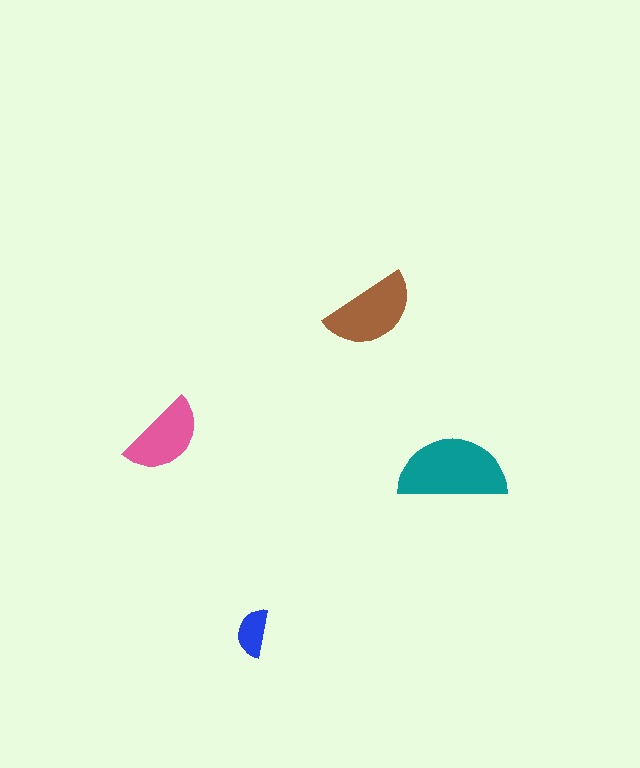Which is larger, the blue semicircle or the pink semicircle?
The pink one.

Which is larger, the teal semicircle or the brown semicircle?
The teal one.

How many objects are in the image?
There are 4 objects in the image.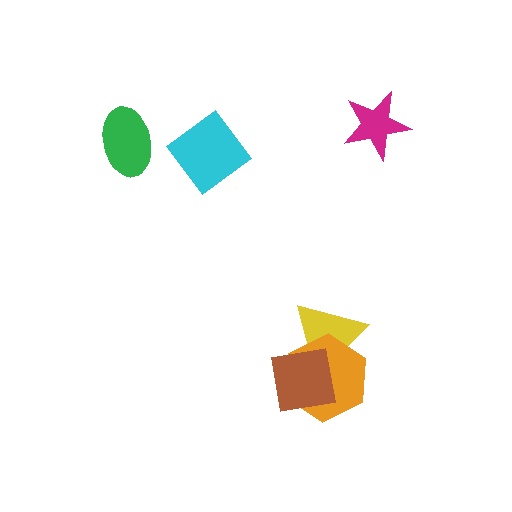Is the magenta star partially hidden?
No, no other shape covers it.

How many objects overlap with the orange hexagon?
2 objects overlap with the orange hexagon.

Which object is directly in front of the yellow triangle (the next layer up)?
The orange hexagon is directly in front of the yellow triangle.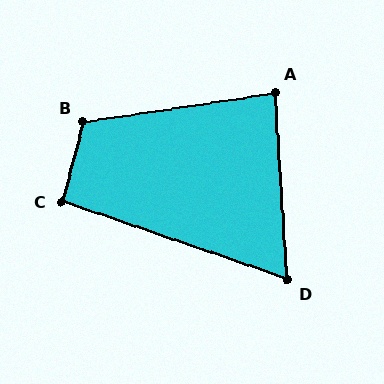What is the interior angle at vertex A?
Approximately 85 degrees (approximately right).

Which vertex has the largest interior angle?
B, at approximately 113 degrees.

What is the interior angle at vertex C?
Approximately 95 degrees (approximately right).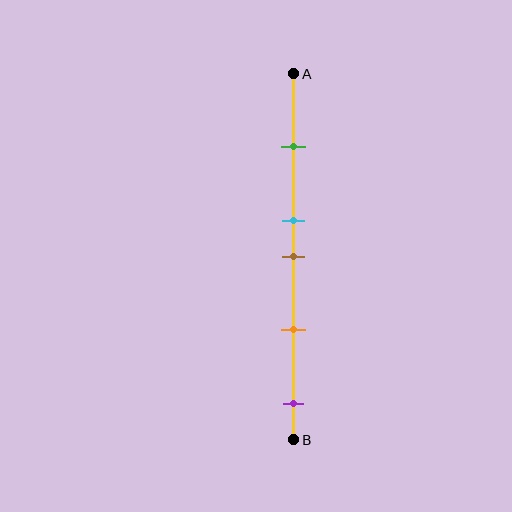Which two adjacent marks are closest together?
The cyan and brown marks are the closest adjacent pair.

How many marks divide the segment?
There are 5 marks dividing the segment.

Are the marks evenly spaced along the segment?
No, the marks are not evenly spaced.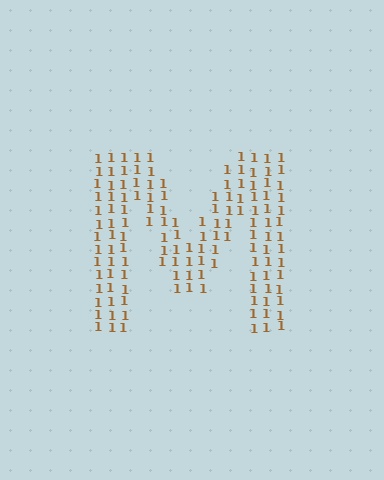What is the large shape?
The large shape is the letter M.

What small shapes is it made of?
It is made of small digit 1's.